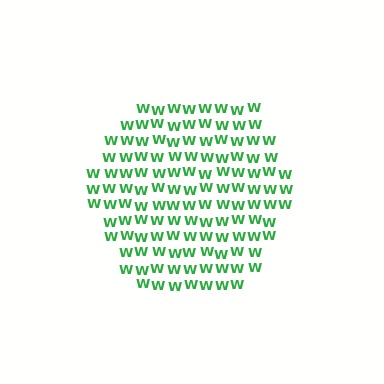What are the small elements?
The small elements are letter W's.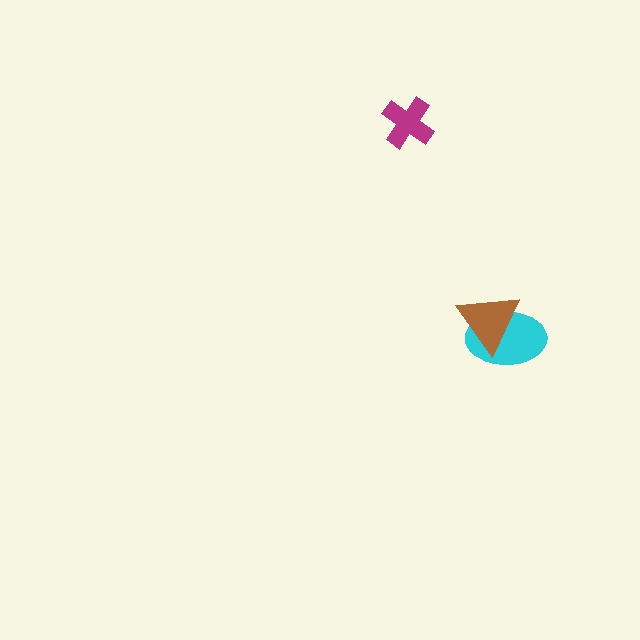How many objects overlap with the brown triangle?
1 object overlaps with the brown triangle.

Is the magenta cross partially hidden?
No, no other shape covers it.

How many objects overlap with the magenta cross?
0 objects overlap with the magenta cross.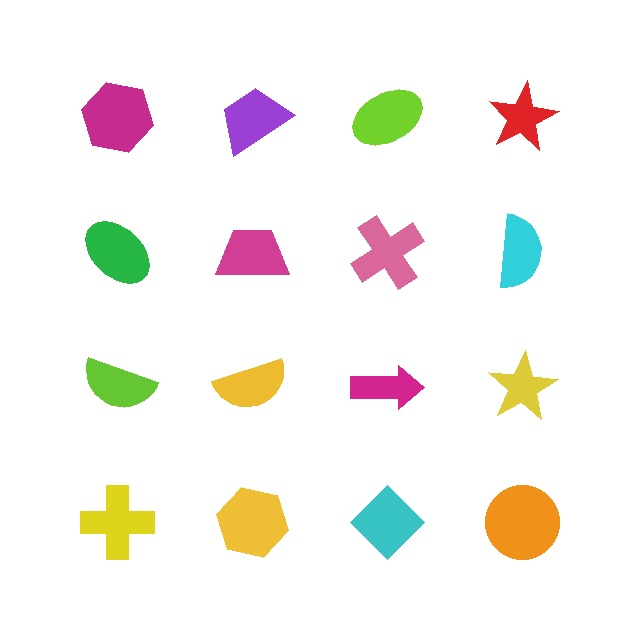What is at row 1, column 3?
A lime ellipse.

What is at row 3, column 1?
A lime semicircle.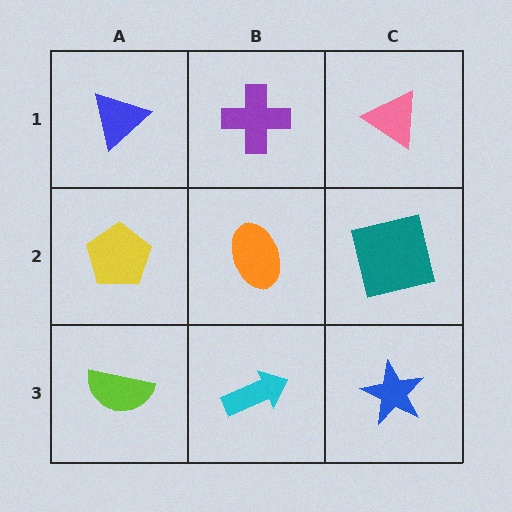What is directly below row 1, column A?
A yellow pentagon.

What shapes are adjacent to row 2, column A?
A blue triangle (row 1, column A), a lime semicircle (row 3, column A), an orange ellipse (row 2, column B).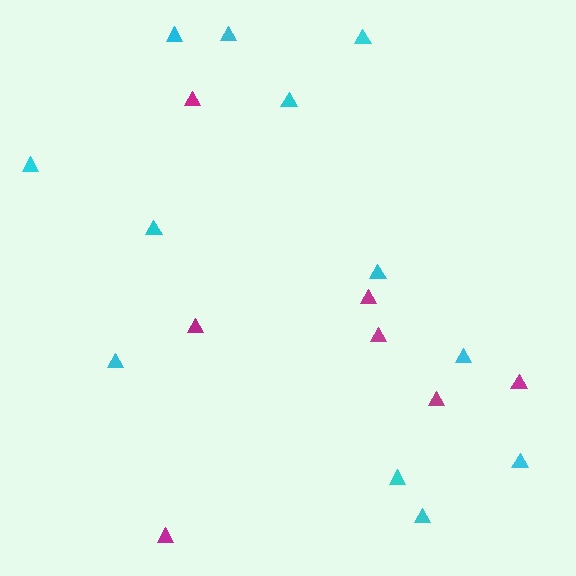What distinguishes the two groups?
There are 2 groups: one group of magenta triangles (7) and one group of cyan triangles (12).